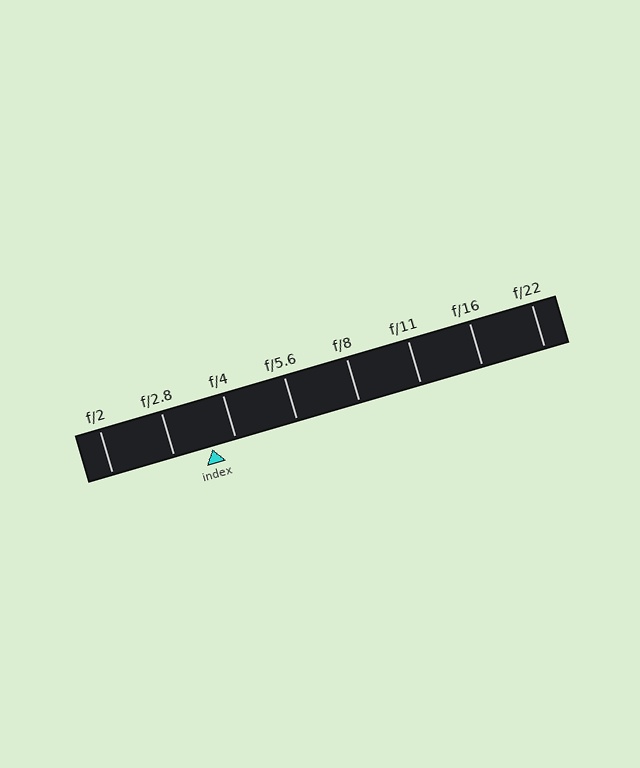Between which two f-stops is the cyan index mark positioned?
The index mark is between f/2.8 and f/4.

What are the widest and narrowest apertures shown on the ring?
The widest aperture shown is f/2 and the narrowest is f/22.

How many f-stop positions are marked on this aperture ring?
There are 8 f-stop positions marked.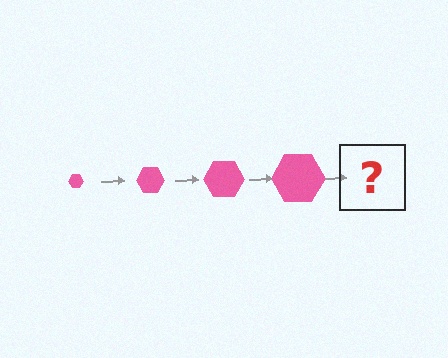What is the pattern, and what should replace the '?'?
The pattern is that the hexagon gets progressively larger each step. The '?' should be a pink hexagon, larger than the previous one.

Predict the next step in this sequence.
The next step is a pink hexagon, larger than the previous one.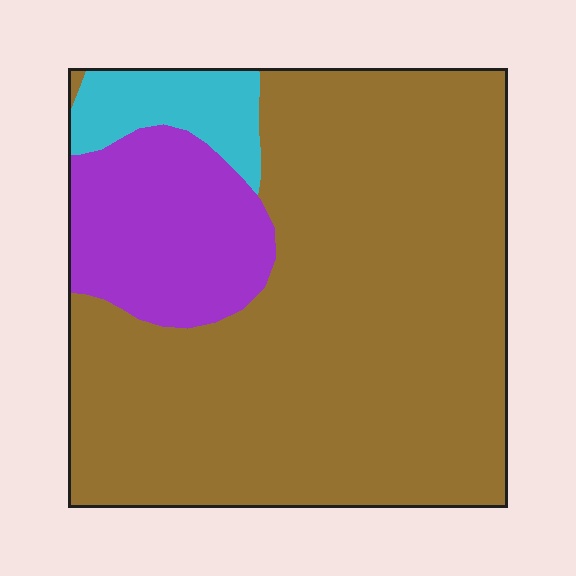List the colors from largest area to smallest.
From largest to smallest: brown, purple, cyan.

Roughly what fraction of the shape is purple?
Purple covers 17% of the shape.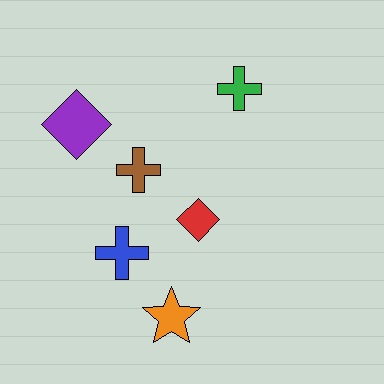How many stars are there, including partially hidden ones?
There is 1 star.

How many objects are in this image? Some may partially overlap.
There are 6 objects.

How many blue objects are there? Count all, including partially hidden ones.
There is 1 blue object.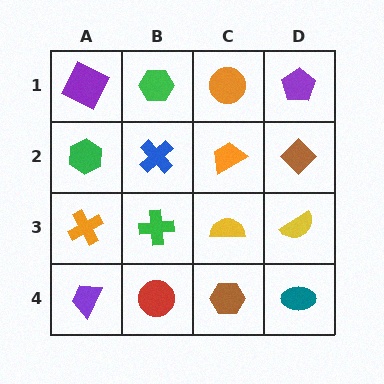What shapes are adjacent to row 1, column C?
An orange trapezoid (row 2, column C), a green hexagon (row 1, column B), a purple pentagon (row 1, column D).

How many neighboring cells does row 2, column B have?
4.